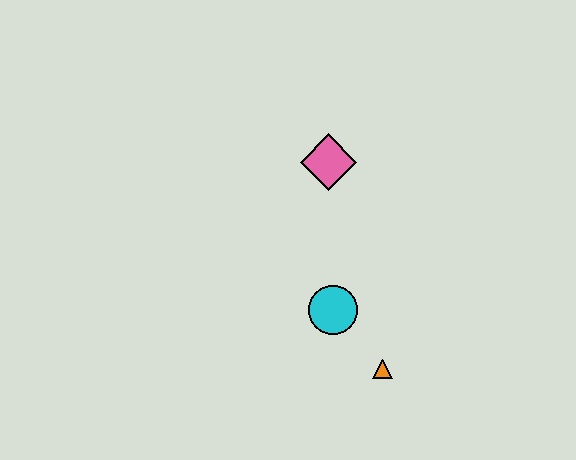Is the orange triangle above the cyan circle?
No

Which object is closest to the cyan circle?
The orange triangle is closest to the cyan circle.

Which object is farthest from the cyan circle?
The pink diamond is farthest from the cyan circle.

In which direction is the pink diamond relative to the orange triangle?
The pink diamond is above the orange triangle.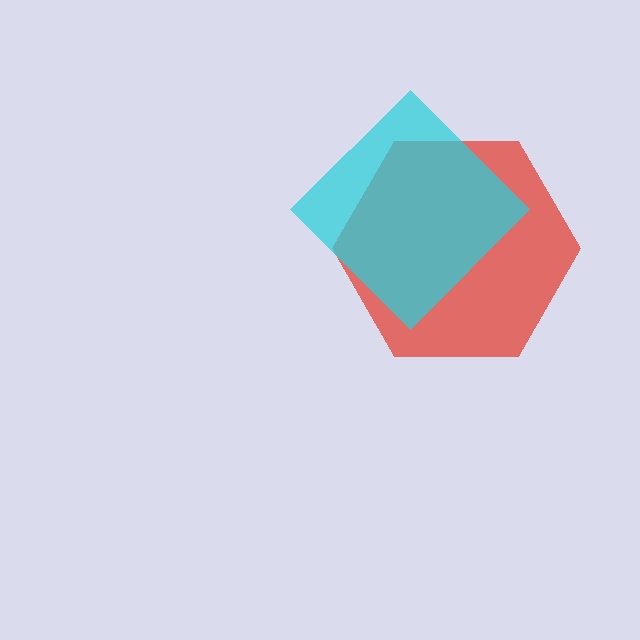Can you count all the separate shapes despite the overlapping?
Yes, there are 2 separate shapes.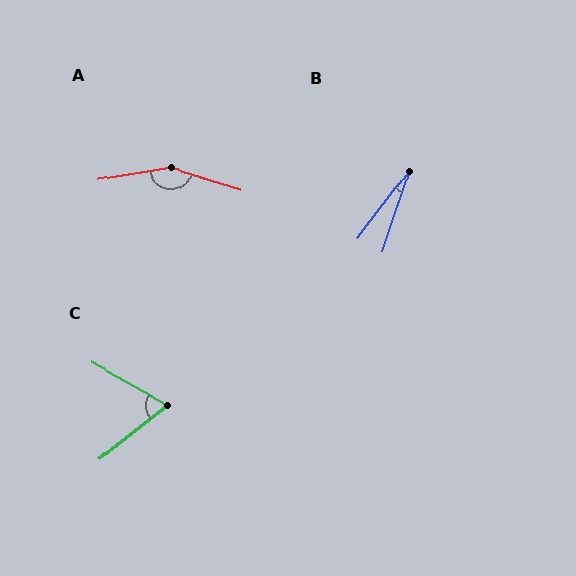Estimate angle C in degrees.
Approximately 68 degrees.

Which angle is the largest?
A, at approximately 153 degrees.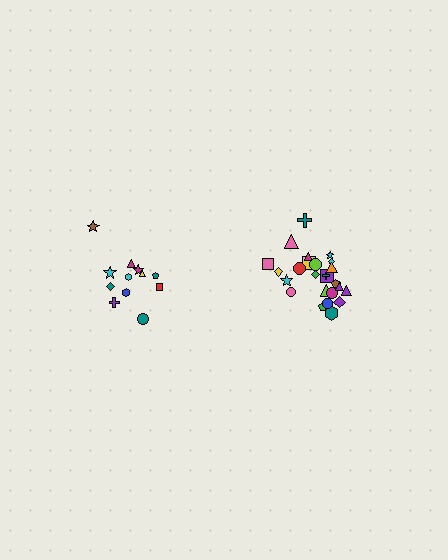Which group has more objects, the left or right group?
The right group.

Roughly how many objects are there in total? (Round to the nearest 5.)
Roughly 35 objects in total.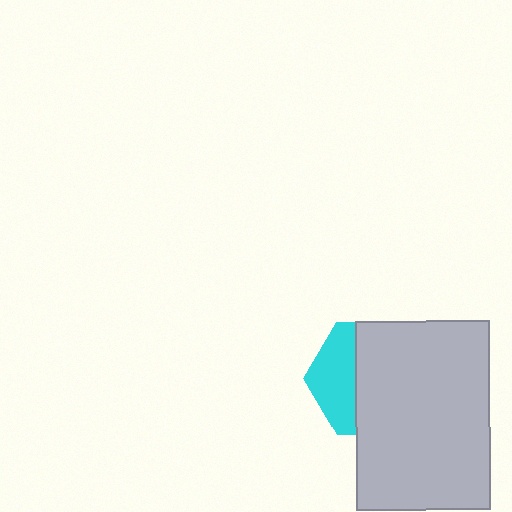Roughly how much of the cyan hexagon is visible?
A small part of it is visible (roughly 37%).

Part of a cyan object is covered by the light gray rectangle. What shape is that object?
It is a hexagon.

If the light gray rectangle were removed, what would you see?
You would see the complete cyan hexagon.